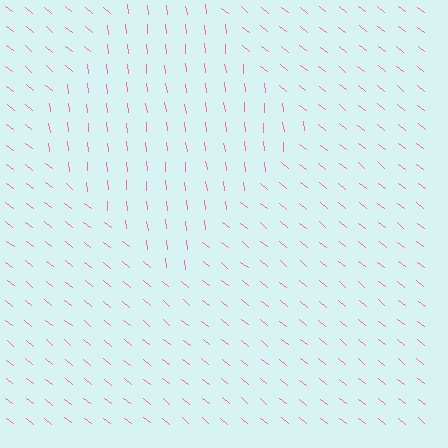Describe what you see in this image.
The image is filled with small pink line segments. A diamond region in the image has lines oriented differently from the surrounding lines, creating a visible texture boundary.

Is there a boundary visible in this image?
Yes, there is a texture boundary formed by a change in line orientation.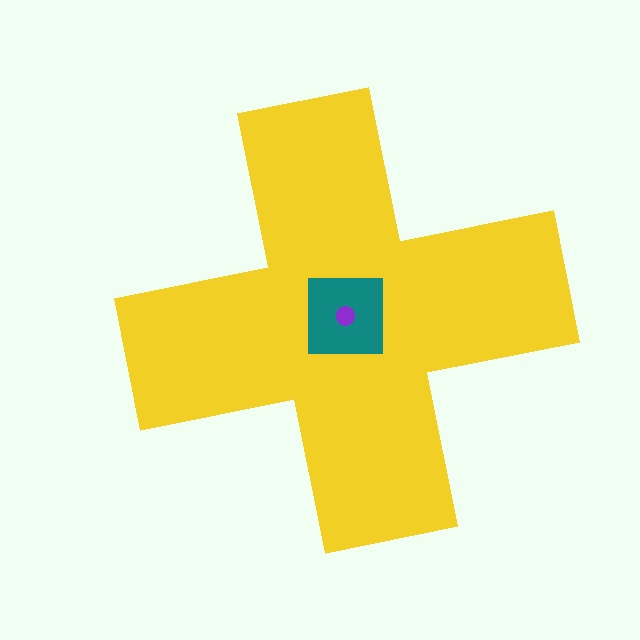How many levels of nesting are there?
3.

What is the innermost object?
The purple circle.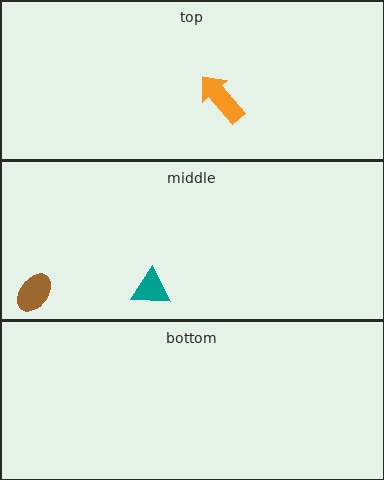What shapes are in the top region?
The orange arrow.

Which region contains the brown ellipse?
The middle region.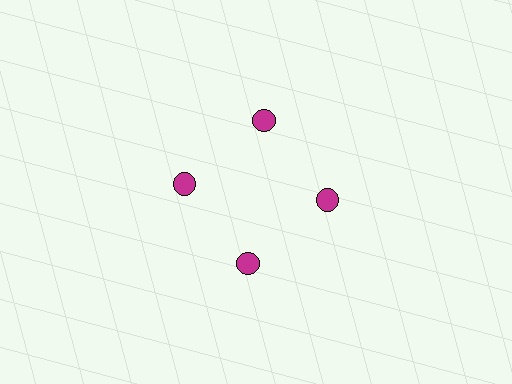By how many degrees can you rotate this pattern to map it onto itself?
The pattern maps onto itself every 90 degrees of rotation.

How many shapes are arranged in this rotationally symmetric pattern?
There are 4 shapes, arranged in 4 groups of 1.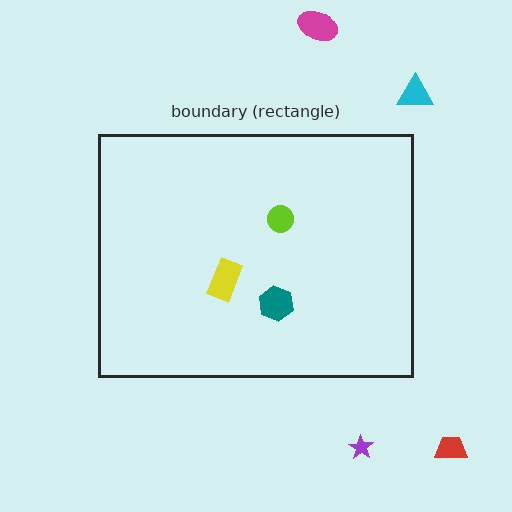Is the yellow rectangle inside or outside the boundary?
Inside.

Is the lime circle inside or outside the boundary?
Inside.